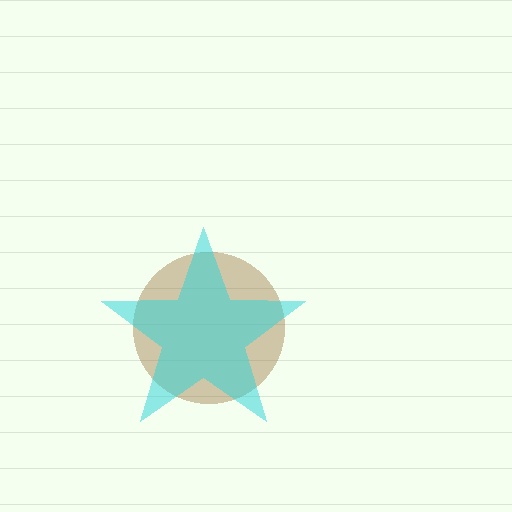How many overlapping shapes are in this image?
There are 2 overlapping shapes in the image.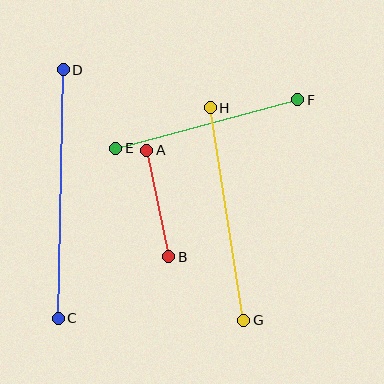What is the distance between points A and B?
The distance is approximately 109 pixels.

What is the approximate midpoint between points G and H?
The midpoint is at approximately (227, 214) pixels.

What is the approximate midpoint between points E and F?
The midpoint is at approximately (207, 124) pixels.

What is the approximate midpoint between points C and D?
The midpoint is at approximately (61, 194) pixels.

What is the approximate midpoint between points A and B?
The midpoint is at approximately (158, 204) pixels.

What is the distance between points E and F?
The distance is approximately 188 pixels.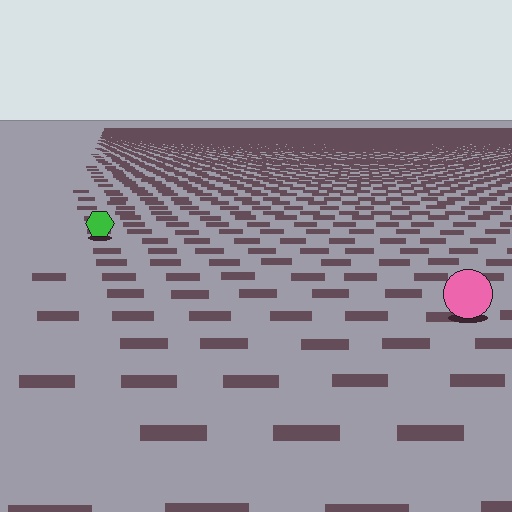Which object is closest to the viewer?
The pink circle is closest. The texture marks near it are larger and more spread out.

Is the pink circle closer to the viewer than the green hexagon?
Yes. The pink circle is closer — you can tell from the texture gradient: the ground texture is coarser near it.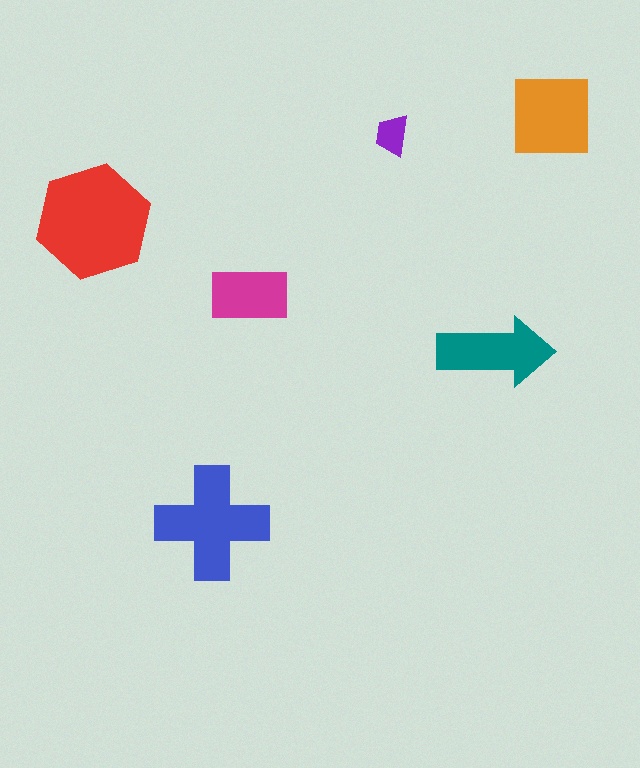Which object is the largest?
The red hexagon.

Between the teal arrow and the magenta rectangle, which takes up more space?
The teal arrow.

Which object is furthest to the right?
The orange square is rightmost.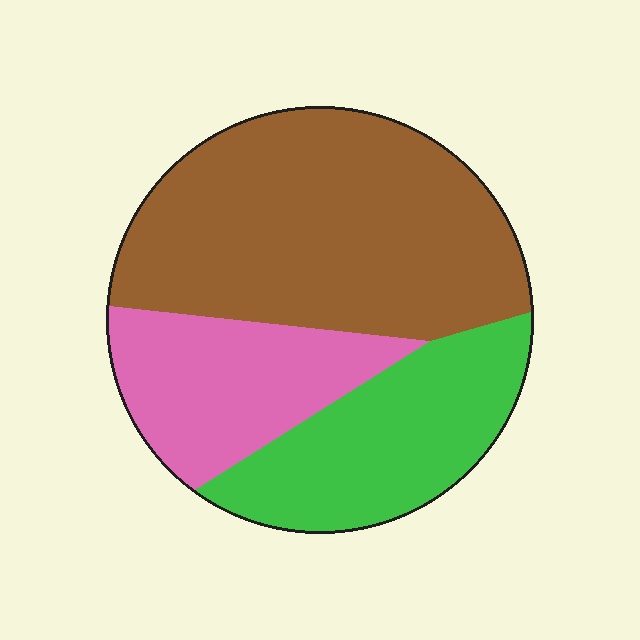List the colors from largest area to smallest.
From largest to smallest: brown, green, pink.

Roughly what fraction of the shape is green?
Green takes up between a sixth and a third of the shape.